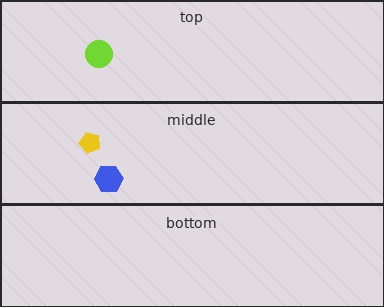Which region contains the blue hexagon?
The middle region.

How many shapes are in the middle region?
2.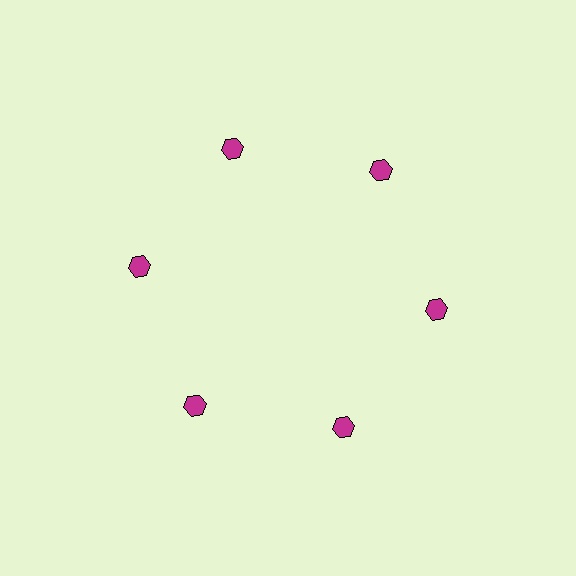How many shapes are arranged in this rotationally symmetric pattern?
There are 6 shapes, arranged in 6 groups of 1.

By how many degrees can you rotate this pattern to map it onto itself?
The pattern maps onto itself every 60 degrees of rotation.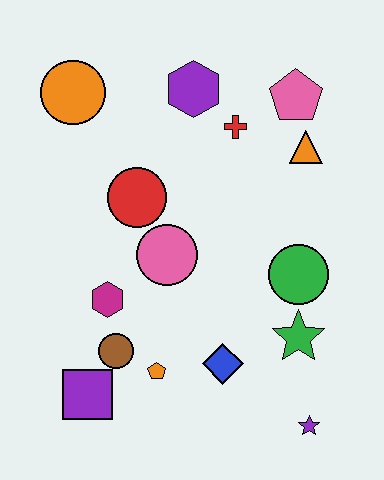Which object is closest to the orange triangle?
The pink pentagon is closest to the orange triangle.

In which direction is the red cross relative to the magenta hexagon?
The red cross is above the magenta hexagon.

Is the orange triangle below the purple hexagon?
Yes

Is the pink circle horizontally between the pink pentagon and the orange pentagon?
Yes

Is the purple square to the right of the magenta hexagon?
No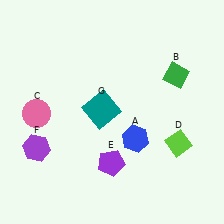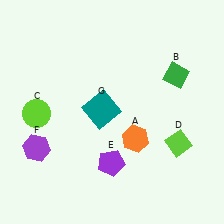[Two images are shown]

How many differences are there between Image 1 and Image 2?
There are 2 differences between the two images.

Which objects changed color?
A changed from blue to orange. C changed from pink to lime.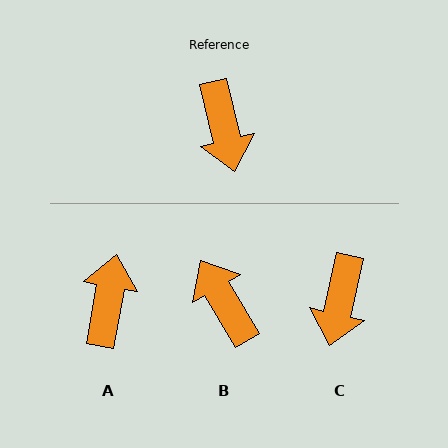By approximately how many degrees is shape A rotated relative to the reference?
Approximately 157 degrees counter-clockwise.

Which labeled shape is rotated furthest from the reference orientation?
B, about 162 degrees away.